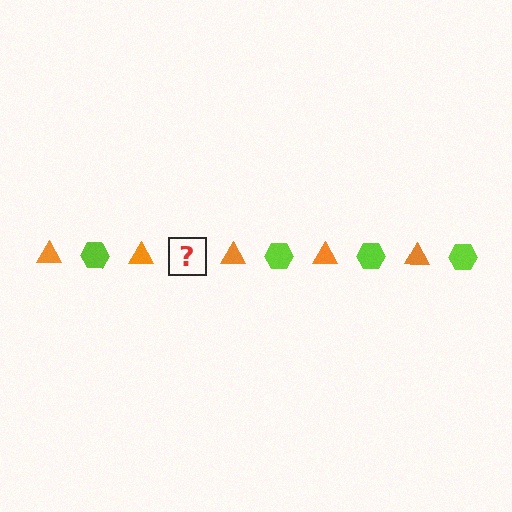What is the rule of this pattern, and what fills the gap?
The rule is that the pattern alternates between orange triangle and lime hexagon. The gap should be filled with a lime hexagon.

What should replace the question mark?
The question mark should be replaced with a lime hexagon.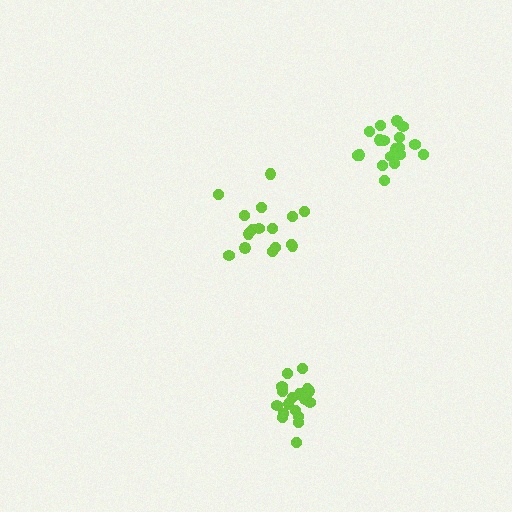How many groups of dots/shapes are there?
There are 3 groups.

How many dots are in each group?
Group 1: 16 dots, Group 2: 19 dots, Group 3: 20 dots (55 total).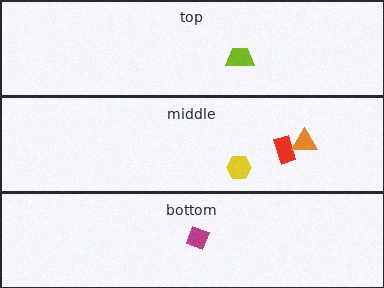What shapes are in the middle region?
The red rectangle, the yellow hexagon, the orange triangle.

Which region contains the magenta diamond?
The bottom region.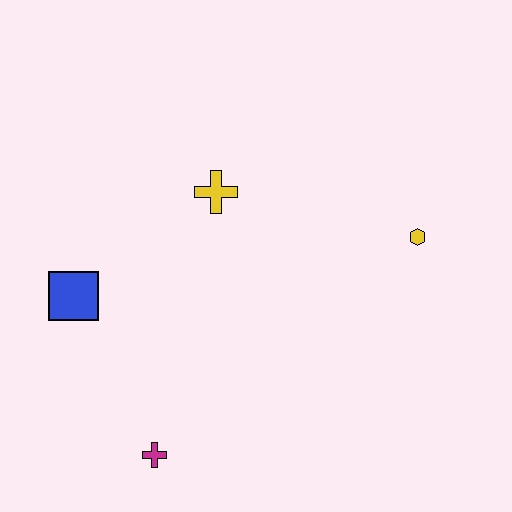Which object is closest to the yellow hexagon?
The yellow cross is closest to the yellow hexagon.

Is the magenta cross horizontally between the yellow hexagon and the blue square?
Yes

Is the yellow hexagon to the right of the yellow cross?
Yes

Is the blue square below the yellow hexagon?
Yes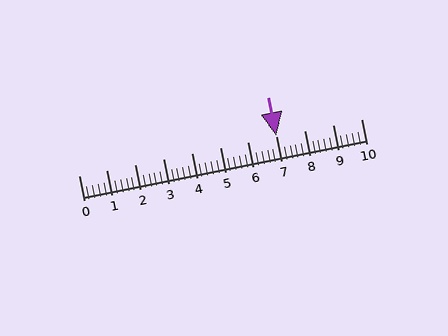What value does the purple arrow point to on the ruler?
The purple arrow points to approximately 7.0.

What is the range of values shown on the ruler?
The ruler shows values from 0 to 10.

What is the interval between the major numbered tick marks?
The major tick marks are spaced 1 units apart.